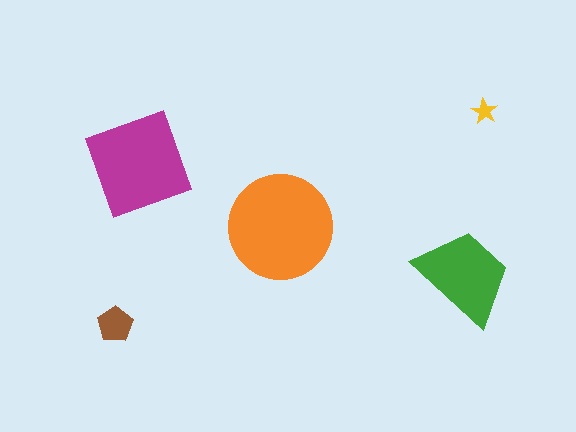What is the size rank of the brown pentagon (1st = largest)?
4th.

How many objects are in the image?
There are 5 objects in the image.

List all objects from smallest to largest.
The yellow star, the brown pentagon, the green trapezoid, the magenta square, the orange circle.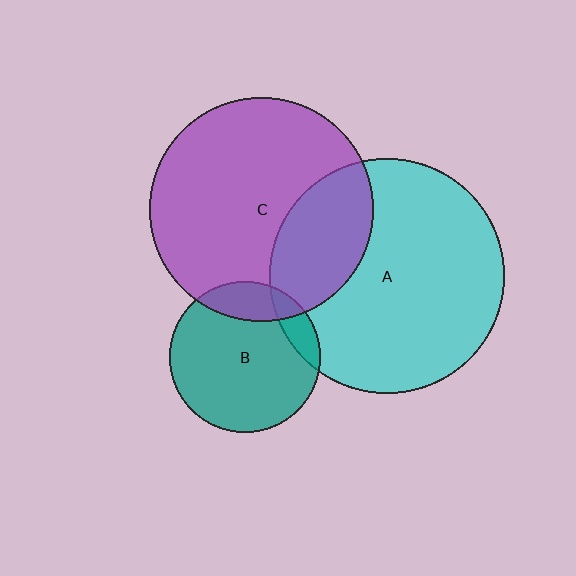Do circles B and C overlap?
Yes.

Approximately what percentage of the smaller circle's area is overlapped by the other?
Approximately 15%.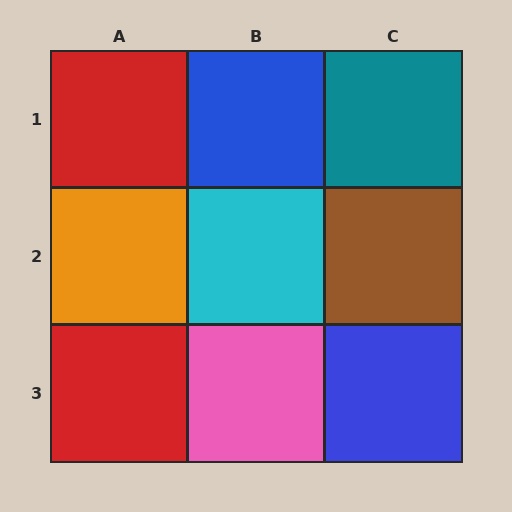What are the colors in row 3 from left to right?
Red, pink, blue.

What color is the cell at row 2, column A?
Orange.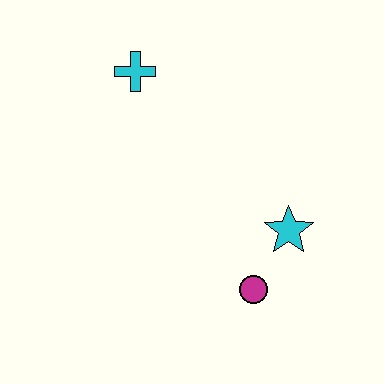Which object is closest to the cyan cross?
The cyan star is closest to the cyan cross.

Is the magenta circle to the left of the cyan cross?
No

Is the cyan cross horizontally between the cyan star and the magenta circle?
No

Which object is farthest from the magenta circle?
The cyan cross is farthest from the magenta circle.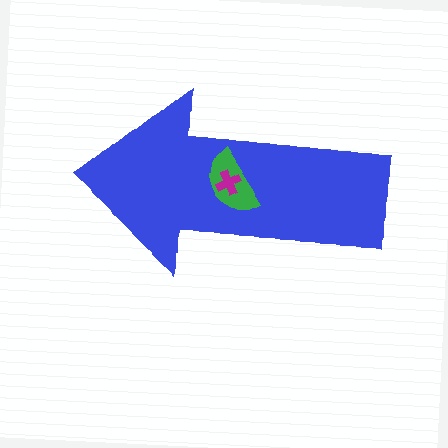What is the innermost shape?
The magenta cross.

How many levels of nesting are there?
3.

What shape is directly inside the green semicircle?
The magenta cross.